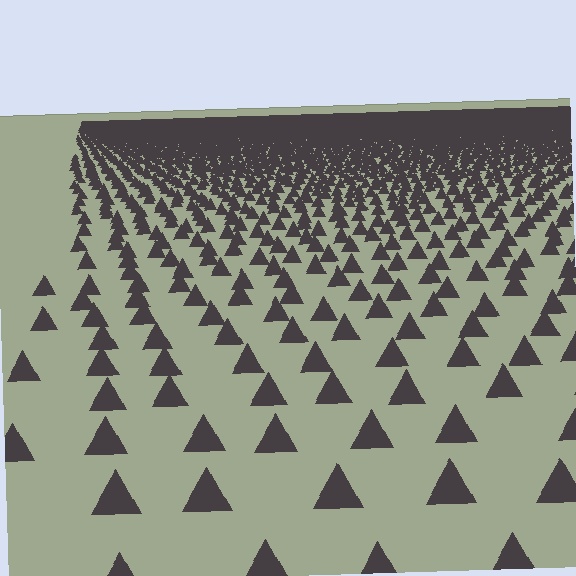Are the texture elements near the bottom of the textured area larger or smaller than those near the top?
Larger. Near the bottom, elements are closer to the viewer and appear at a bigger on-screen size.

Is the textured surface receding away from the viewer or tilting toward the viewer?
The surface is receding away from the viewer. Texture elements get smaller and denser toward the top.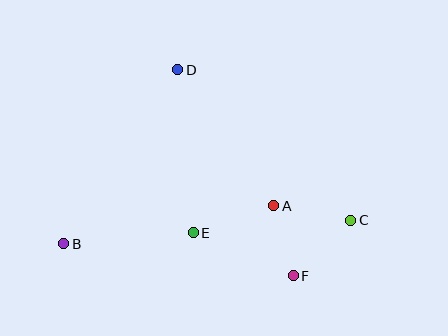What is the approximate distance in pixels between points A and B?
The distance between A and B is approximately 213 pixels.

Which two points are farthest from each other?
Points B and C are farthest from each other.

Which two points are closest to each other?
Points A and F are closest to each other.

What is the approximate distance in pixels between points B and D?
The distance between B and D is approximately 208 pixels.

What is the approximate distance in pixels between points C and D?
The distance between C and D is approximately 229 pixels.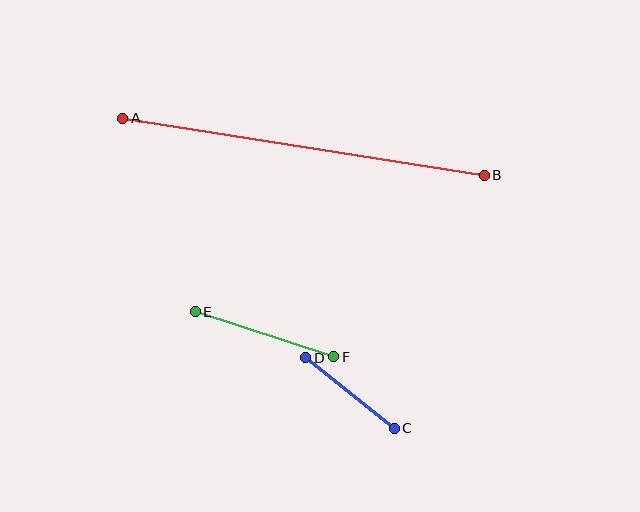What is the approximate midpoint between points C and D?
The midpoint is at approximately (350, 393) pixels.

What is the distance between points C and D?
The distance is approximately 113 pixels.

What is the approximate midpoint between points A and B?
The midpoint is at approximately (304, 147) pixels.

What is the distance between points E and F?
The distance is approximately 146 pixels.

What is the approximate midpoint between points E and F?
The midpoint is at approximately (264, 334) pixels.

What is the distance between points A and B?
The distance is approximately 366 pixels.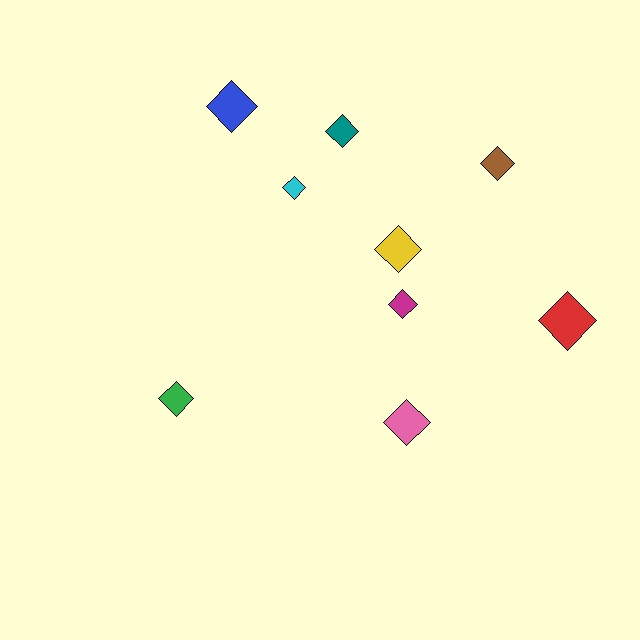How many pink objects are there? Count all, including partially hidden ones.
There is 1 pink object.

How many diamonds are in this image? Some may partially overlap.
There are 9 diamonds.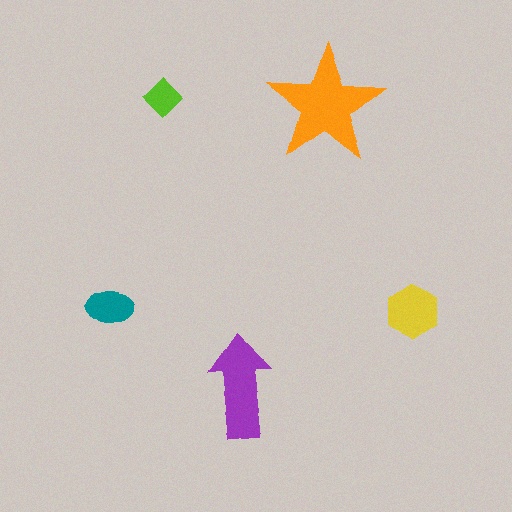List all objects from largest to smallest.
The orange star, the purple arrow, the yellow hexagon, the teal ellipse, the lime diamond.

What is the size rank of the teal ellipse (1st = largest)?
4th.